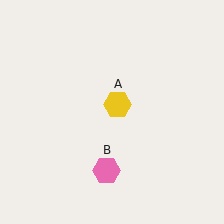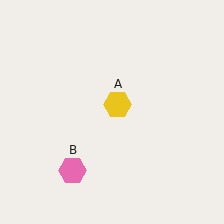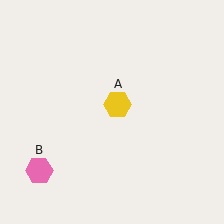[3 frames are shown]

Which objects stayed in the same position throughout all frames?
Yellow hexagon (object A) remained stationary.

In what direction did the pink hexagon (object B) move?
The pink hexagon (object B) moved left.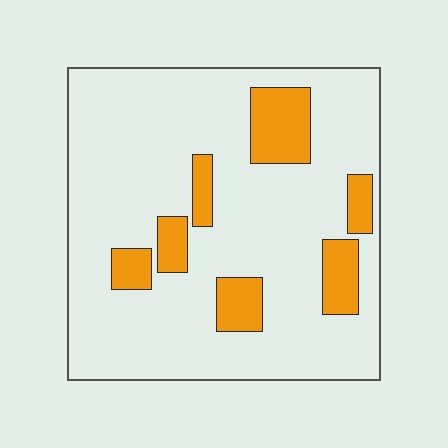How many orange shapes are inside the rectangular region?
7.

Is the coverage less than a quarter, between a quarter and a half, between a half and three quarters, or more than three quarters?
Less than a quarter.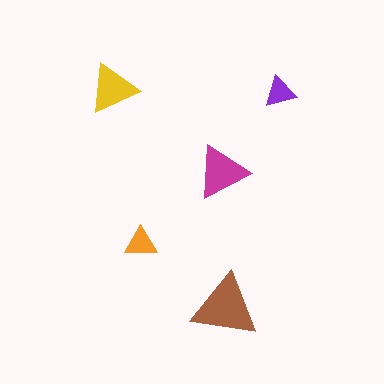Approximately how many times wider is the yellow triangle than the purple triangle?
About 1.5 times wider.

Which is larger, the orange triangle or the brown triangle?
The brown one.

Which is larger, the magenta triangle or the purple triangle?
The magenta one.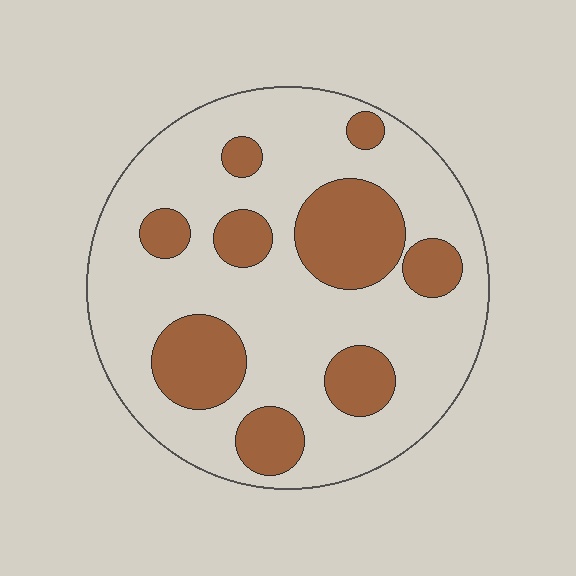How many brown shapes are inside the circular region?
9.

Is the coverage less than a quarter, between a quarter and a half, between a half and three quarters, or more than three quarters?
Between a quarter and a half.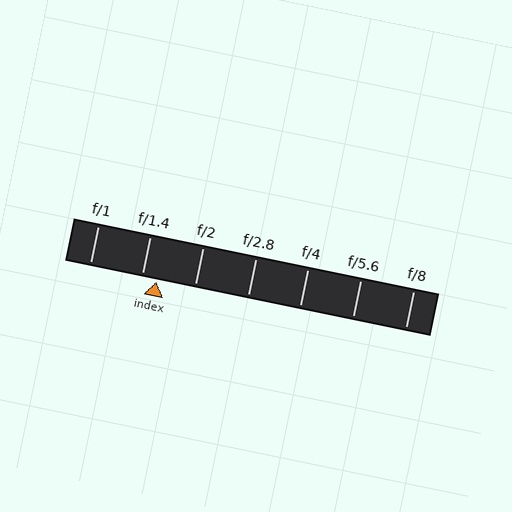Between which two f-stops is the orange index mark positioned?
The index mark is between f/1.4 and f/2.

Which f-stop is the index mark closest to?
The index mark is closest to f/1.4.